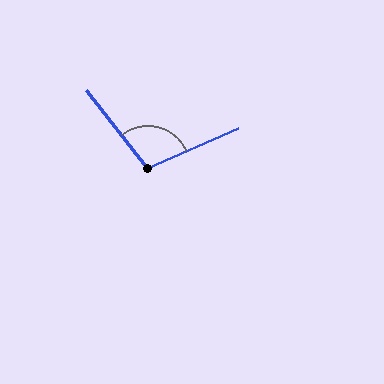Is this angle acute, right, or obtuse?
It is obtuse.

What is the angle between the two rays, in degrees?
Approximately 104 degrees.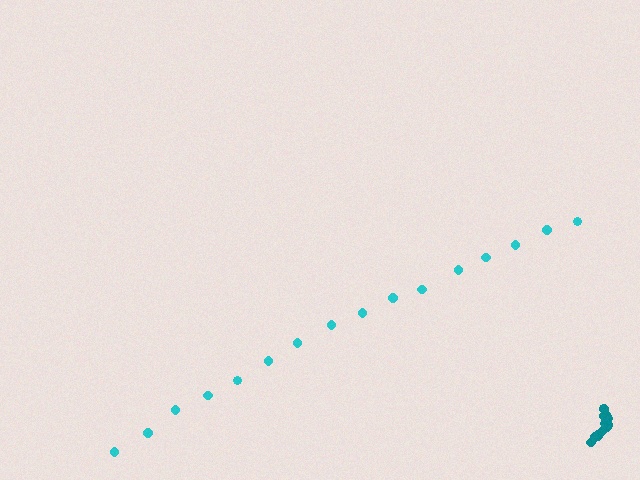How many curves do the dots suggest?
There are 2 distinct paths.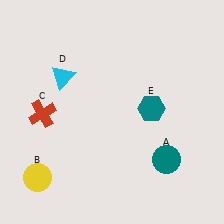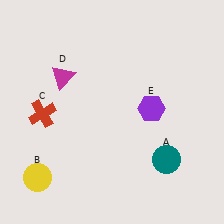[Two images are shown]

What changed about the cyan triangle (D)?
In Image 1, D is cyan. In Image 2, it changed to magenta.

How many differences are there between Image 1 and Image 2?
There are 2 differences between the two images.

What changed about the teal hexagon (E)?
In Image 1, E is teal. In Image 2, it changed to purple.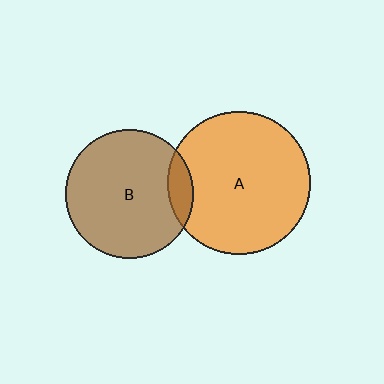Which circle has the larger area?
Circle A (orange).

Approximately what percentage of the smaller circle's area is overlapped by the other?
Approximately 10%.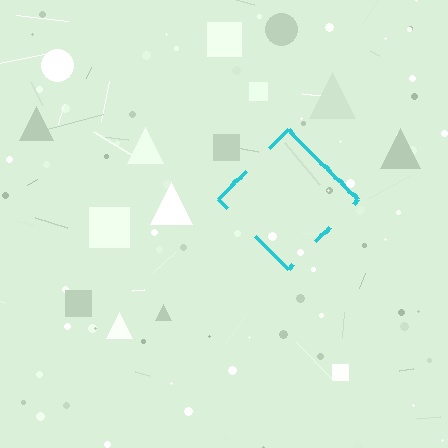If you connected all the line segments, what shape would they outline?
They would outline a diamond.